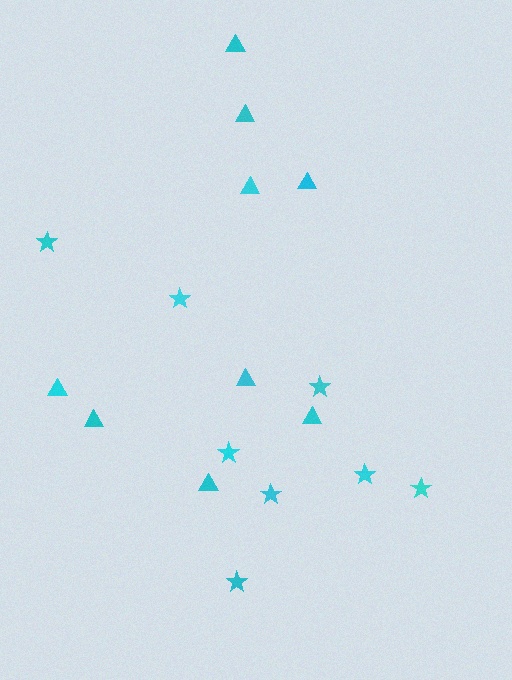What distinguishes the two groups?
There are 2 groups: one group of triangles (9) and one group of stars (8).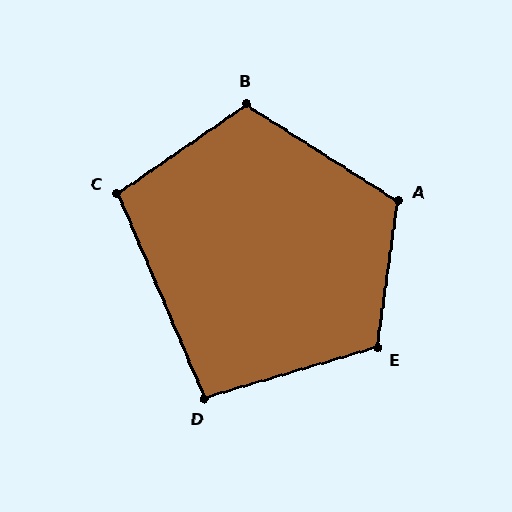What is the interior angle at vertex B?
Approximately 113 degrees (obtuse).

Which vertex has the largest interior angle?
A, at approximately 115 degrees.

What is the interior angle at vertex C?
Approximately 102 degrees (obtuse).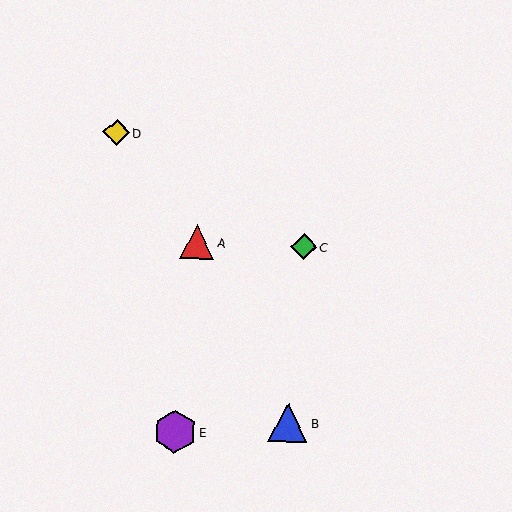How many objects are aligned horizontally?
2 objects (A, C) are aligned horizontally.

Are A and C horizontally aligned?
Yes, both are at y≈242.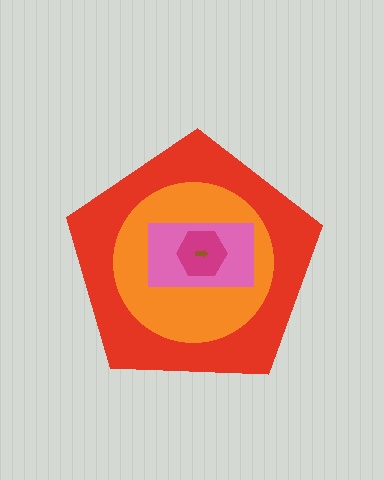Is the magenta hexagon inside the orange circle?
Yes.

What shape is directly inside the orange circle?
The pink rectangle.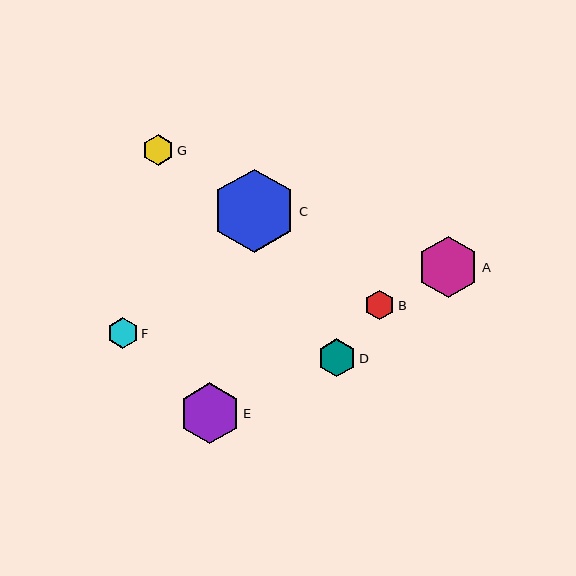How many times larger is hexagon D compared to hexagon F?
Hexagon D is approximately 1.2 times the size of hexagon F.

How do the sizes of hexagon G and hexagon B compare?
Hexagon G and hexagon B are approximately the same size.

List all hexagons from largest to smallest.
From largest to smallest: C, A, E, D, F, G, B.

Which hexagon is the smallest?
Hexagon B is the smallest with a size of approximately 30 pixels.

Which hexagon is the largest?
Hexagon C is the largest with a size of approximately 83 pixels.